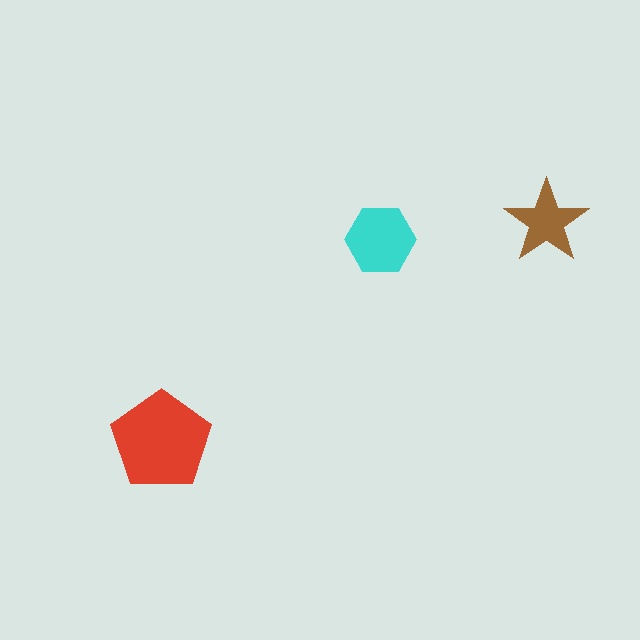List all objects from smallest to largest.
The brown star, the cyan hexagon, the red pentagon.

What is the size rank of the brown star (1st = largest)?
3rd.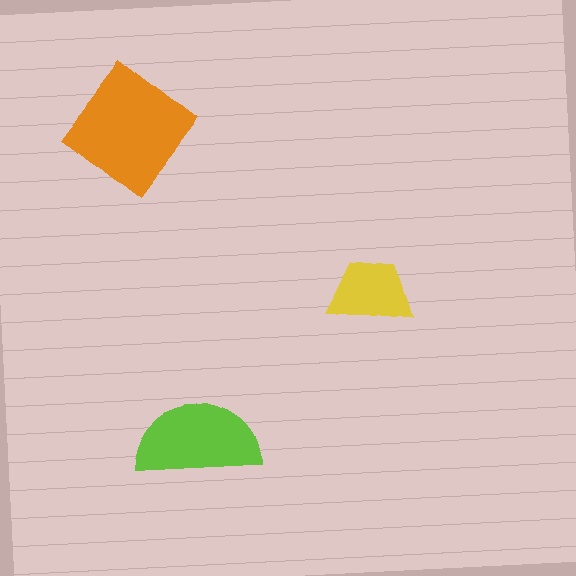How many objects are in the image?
There are 3 objects in the image.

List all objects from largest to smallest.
The orange diamond, the lime semicircle, the yellow trapezoid.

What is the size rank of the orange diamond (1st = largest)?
1st.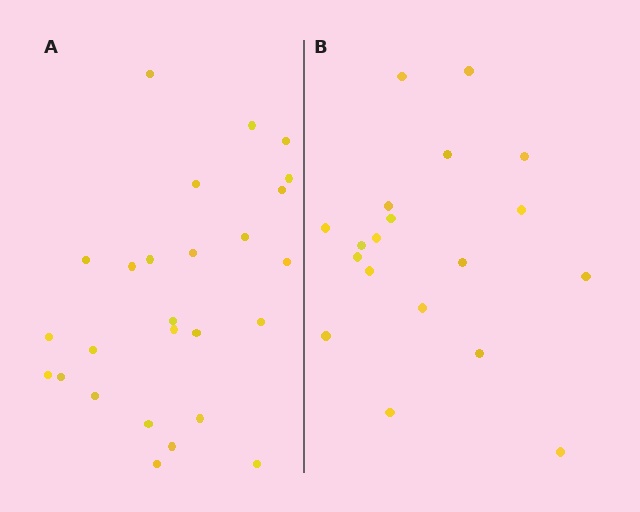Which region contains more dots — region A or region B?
Region A (the left region) has more dots.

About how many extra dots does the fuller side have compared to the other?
Region A has roughly 8 or so more dots than region B.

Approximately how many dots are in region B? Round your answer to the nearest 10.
About 20 dots. (The exact count is 19, which rounds to 20.)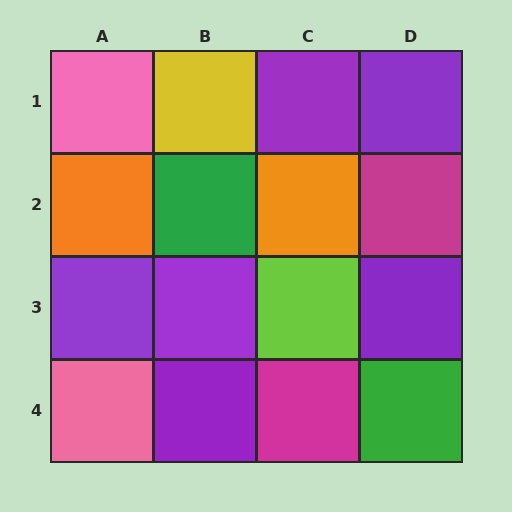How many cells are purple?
6 cells are purple.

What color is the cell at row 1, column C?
Purple.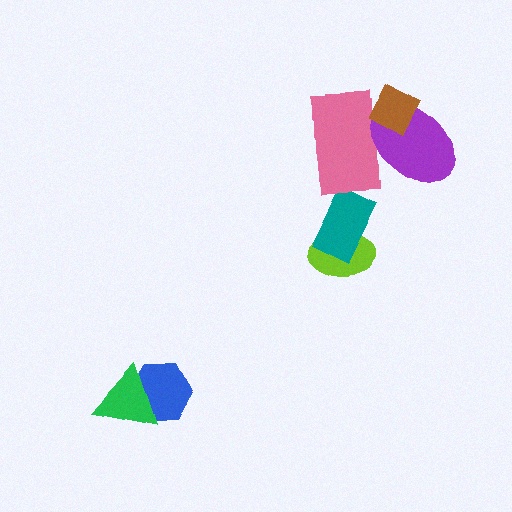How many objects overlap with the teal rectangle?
1 object overlaps with the teal rectangle.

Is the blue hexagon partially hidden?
Yes, it is partially covered by another shape.